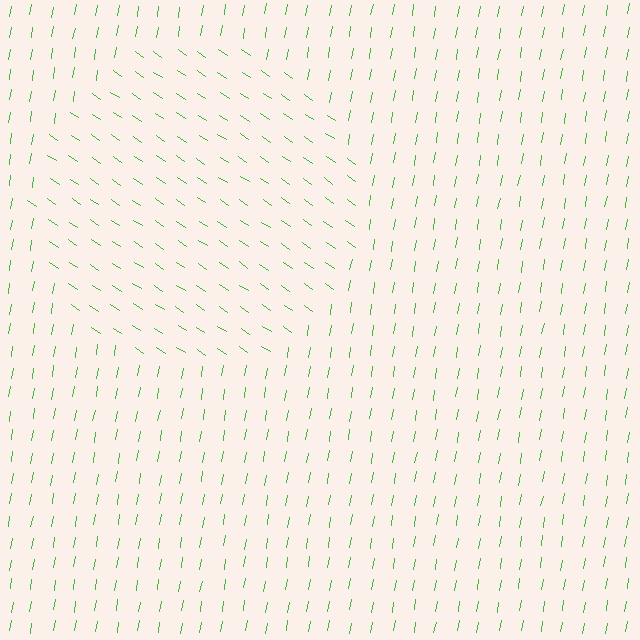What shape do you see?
I see a circle.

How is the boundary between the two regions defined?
The boundary is defined purely by a change in line orientation (approximately 65 degrees difference). All lines are the same color and thickness.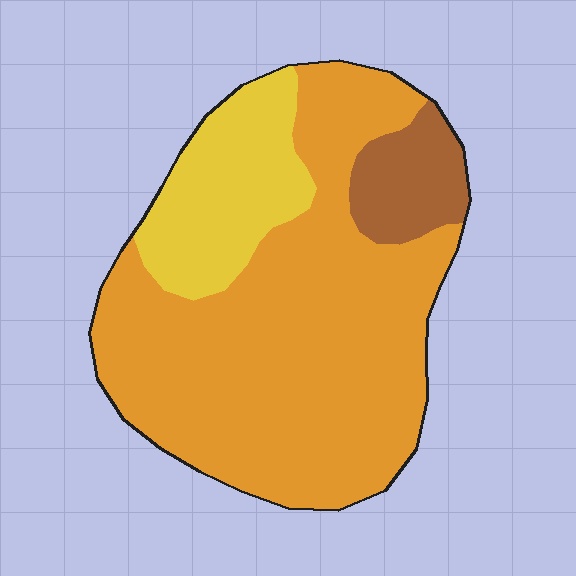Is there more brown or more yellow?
Yellow.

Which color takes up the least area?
Brown, at roughly 10%.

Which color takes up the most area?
Orange, at roughly 70%.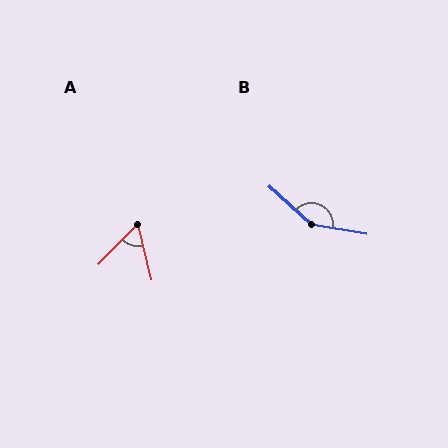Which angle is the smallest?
A, at approximately 59 degrees.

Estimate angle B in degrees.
Approximately 148 degrees.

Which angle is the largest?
B, at approximately 148 degrees.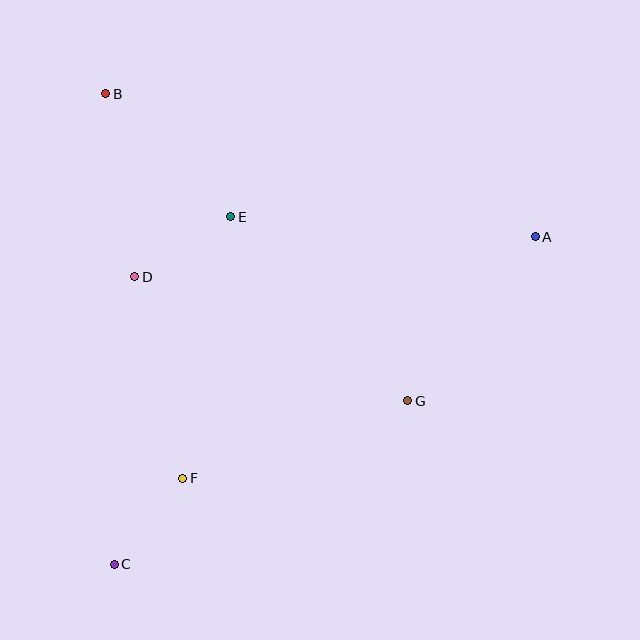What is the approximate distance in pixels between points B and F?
The distance between B and F is approximately 392 pixels.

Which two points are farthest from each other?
Points A and C are farthest from each other.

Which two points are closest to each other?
Points C and F are closest to each other.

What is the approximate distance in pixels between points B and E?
The distance between B and E is approximately 175 pixels.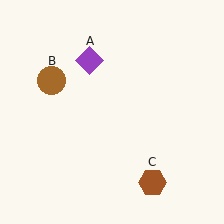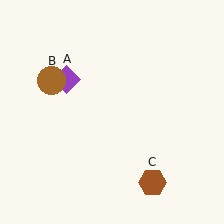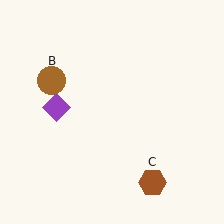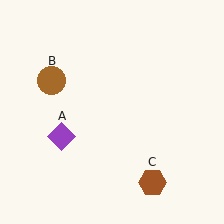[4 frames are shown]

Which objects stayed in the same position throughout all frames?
Brown circle (object B) and brown hexagon (object C) remained stationary.